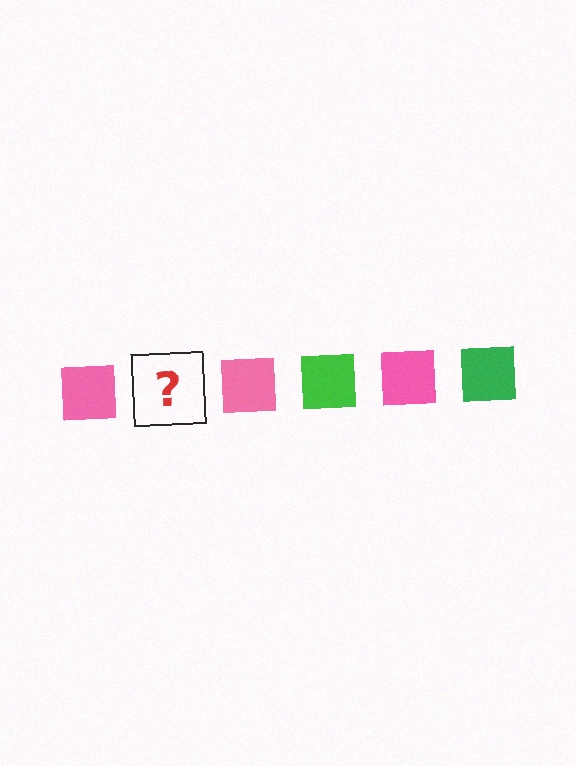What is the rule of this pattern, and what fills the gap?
The rule is that the pattern cycles through pink, green squares. The gap should be filled with a green square.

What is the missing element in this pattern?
The missing element is a green square.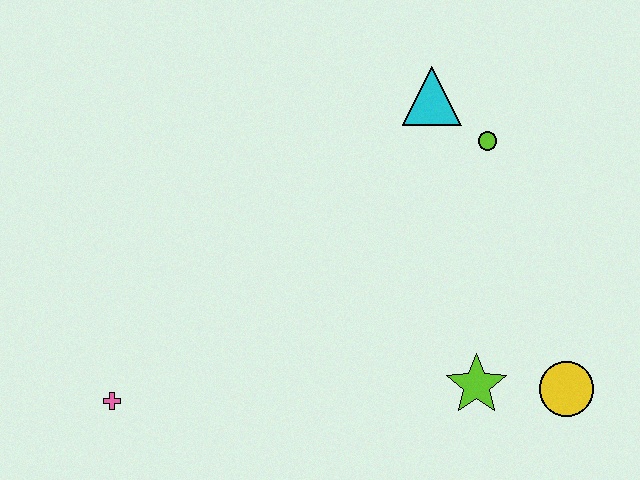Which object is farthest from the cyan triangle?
The pink cross is farthest from the cyan triangle.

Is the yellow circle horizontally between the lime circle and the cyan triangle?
No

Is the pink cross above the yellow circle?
No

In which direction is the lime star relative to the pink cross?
The lime star is to the right of the pink cross.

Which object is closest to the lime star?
The yellow circle is closest to the lime star.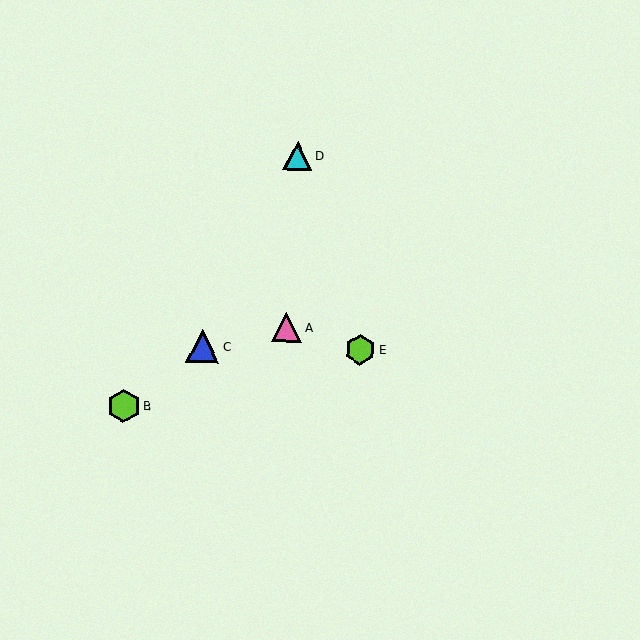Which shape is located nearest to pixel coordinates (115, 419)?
The lime hexagon (labeled B) at (123, 406) is nearest to that location.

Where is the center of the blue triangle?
The center of the blue triangle is at (203, 346).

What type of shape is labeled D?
Shape D is a cyan triangle.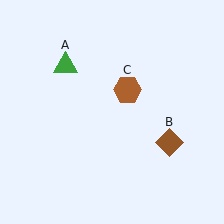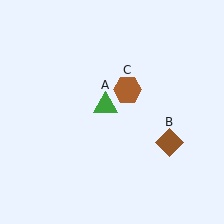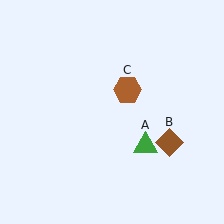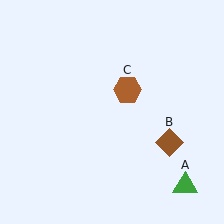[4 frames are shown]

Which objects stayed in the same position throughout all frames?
Brown diamond (object B) and brown hexagon (object C) remained stationary.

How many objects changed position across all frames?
1 object changed position: green triangle (object A).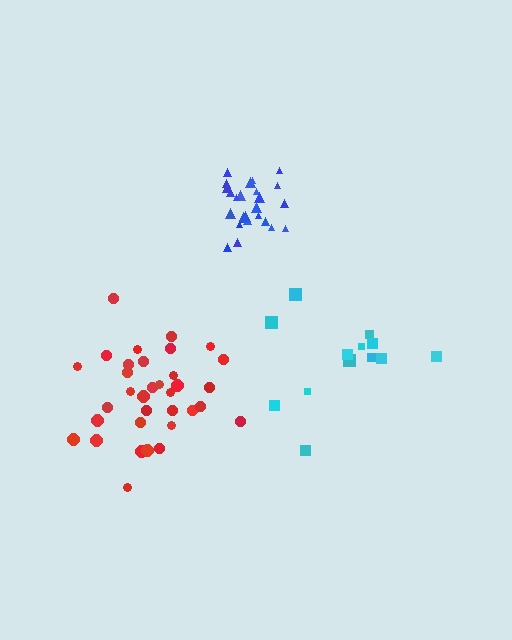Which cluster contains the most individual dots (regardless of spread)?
Red (34).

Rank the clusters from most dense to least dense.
blue, red, cyan.